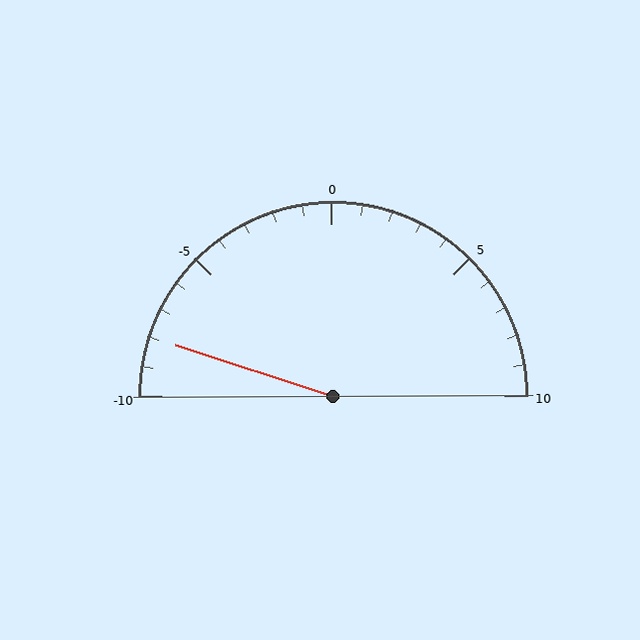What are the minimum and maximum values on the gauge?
The gauge ranges from -10 to 10.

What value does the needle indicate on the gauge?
The needle indicates approximately -8.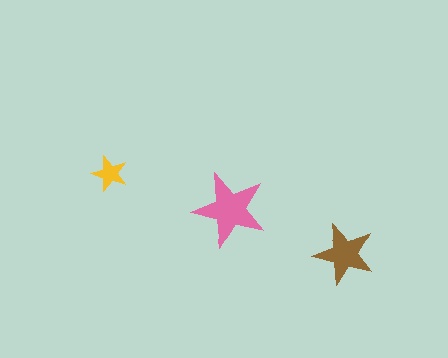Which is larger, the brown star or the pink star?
The pink one.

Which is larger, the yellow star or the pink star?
The pink one.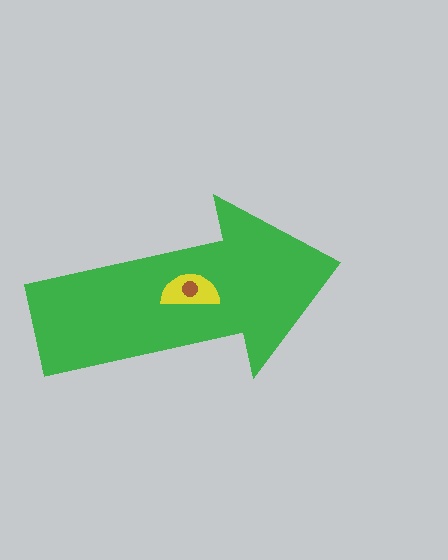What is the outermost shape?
The green arrow.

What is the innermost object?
The brown circle.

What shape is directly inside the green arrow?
The yellow semicircle.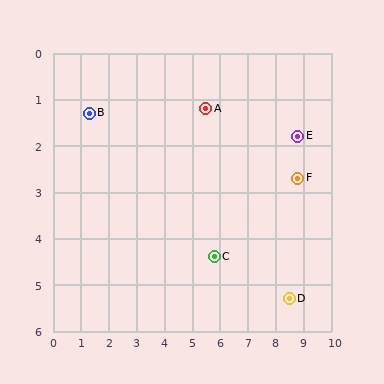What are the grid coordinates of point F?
Point F is at approximately (8.8, 2.7).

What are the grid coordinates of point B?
Point B is at approximately (1.3, 1.3).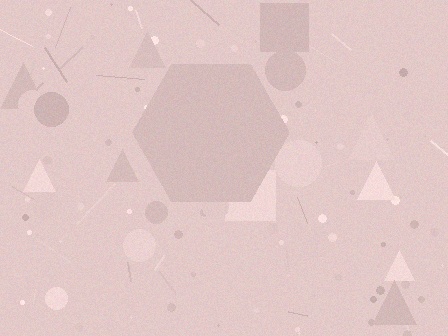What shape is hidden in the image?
A hexagon is hidden in the image.